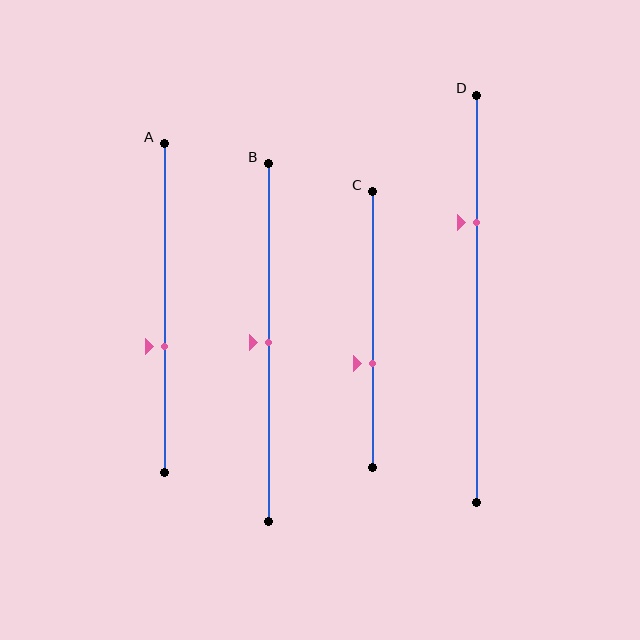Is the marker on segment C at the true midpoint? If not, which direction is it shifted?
No, the marker on segment C is shifted downward by about 12% of the segment length.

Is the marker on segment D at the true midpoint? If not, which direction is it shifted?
No, the marker on segment D is shifted upward by about 19% of the segment length.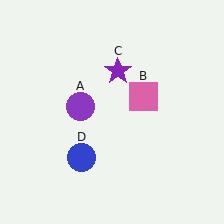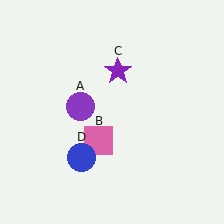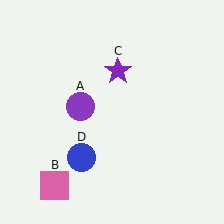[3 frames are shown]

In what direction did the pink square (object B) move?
The pink square (object B) moved down and to the left.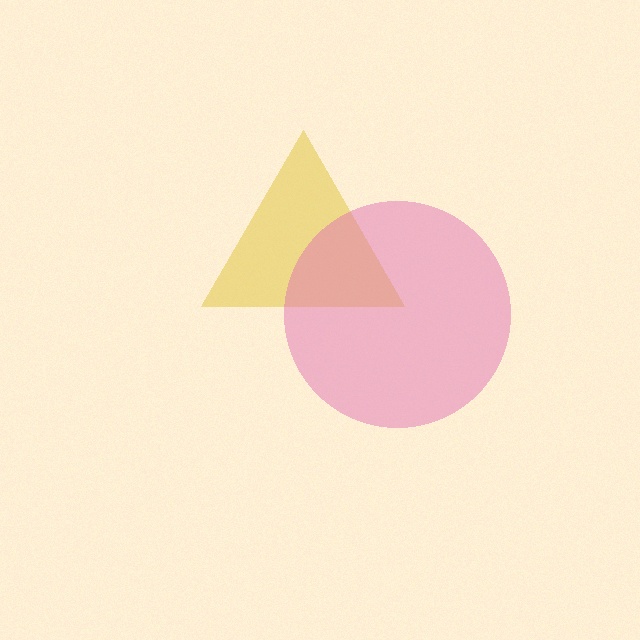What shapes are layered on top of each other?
The layered shapes are: a yellow triangle, a pink circle.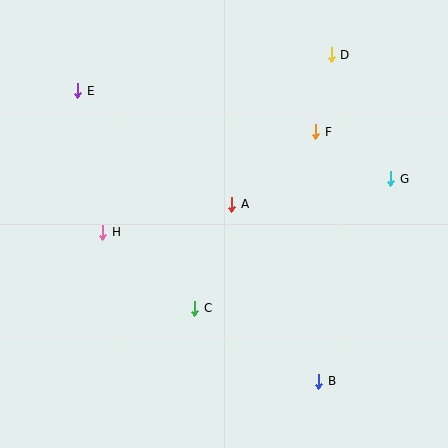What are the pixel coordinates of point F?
Point F is at (316, 132).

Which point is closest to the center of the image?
Point A at (232, 204) is closest to the center.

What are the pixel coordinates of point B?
Point B is at (319, 381).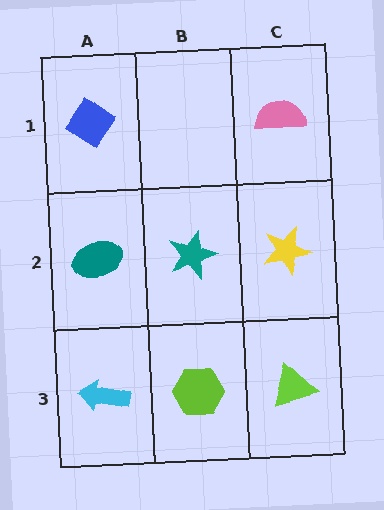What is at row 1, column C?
A pink semicircle.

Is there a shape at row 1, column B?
No, that cell is empty.